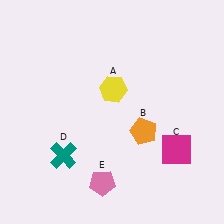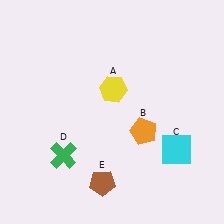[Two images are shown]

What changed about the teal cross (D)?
In Image 1, D is teal. In Image 2, it changed to green.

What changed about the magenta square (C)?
In Image 1, C is magenta. In Image 2, it changed to cyan.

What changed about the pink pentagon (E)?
In Image 1, E is pink. In Image 2, it changed to brown.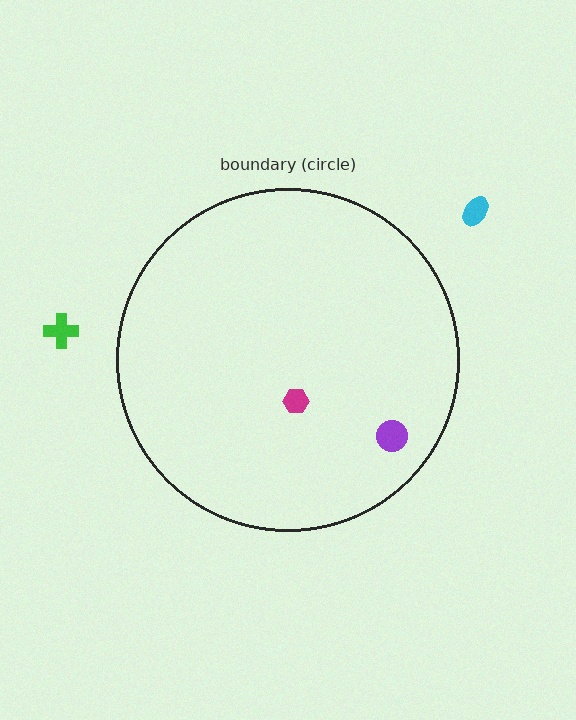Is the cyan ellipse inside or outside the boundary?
Outside.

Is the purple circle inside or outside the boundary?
Inside.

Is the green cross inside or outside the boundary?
Outside.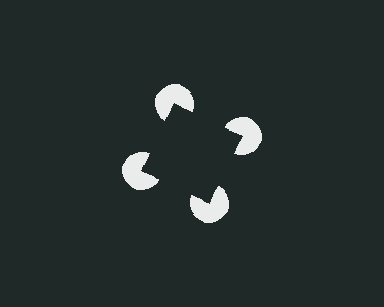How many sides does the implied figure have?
4 sides.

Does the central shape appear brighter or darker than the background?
It typically appears slightly darker than the background, even though no actual brightness change is drawn.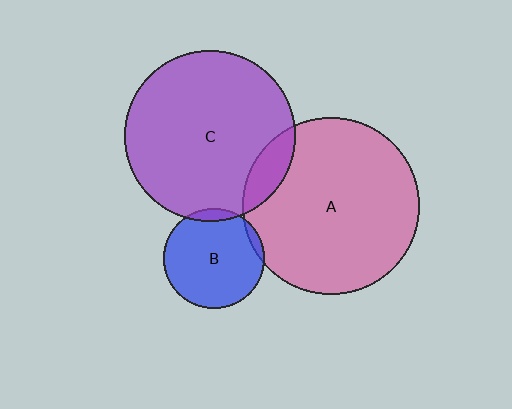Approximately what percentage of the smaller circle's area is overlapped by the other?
Approximately 5%.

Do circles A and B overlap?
Yes.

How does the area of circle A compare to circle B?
Approximately 3.1 times.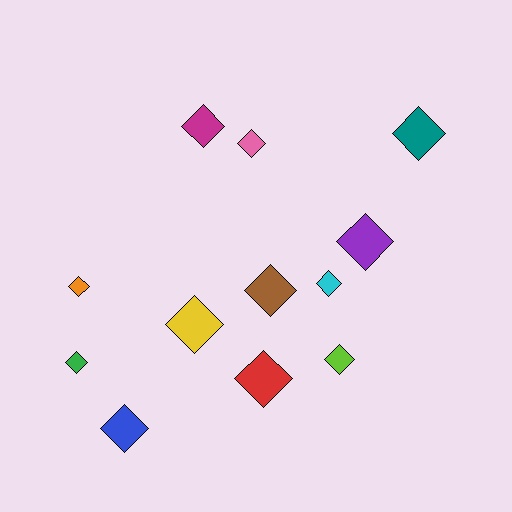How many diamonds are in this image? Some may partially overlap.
There are 12 diamonds.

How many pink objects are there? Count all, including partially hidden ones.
There is 1 pink object.